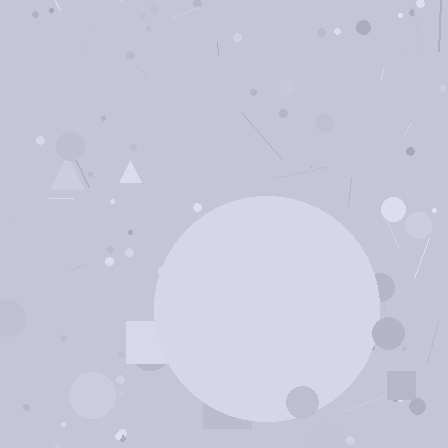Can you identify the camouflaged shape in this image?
The camouflaged shape is a circle.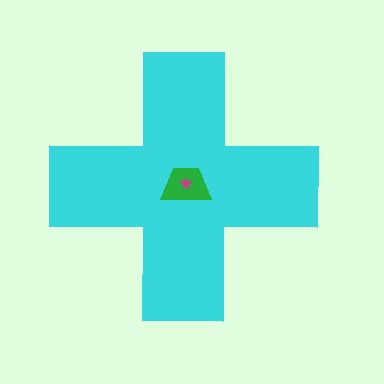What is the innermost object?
The magenta star.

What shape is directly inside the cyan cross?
The green trapezoid.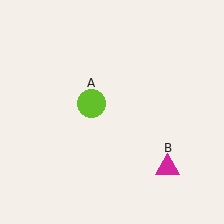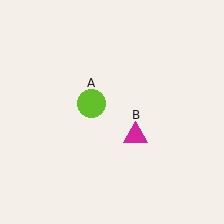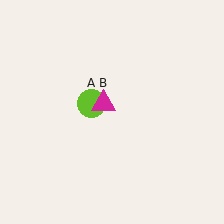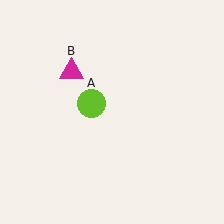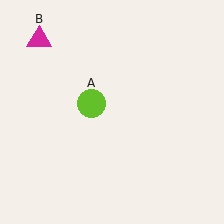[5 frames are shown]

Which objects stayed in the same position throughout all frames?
Lime circle (object A) remained stationary.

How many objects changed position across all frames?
1 object changed position: magenta triangle (object B).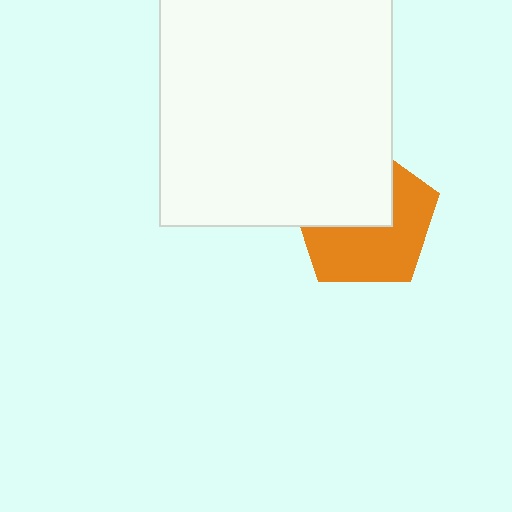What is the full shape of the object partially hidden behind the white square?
The partially hidden object is an orange pentagon.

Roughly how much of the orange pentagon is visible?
About half of it is visible (roughly 55%).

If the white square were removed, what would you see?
You would see the complete orange pentagon.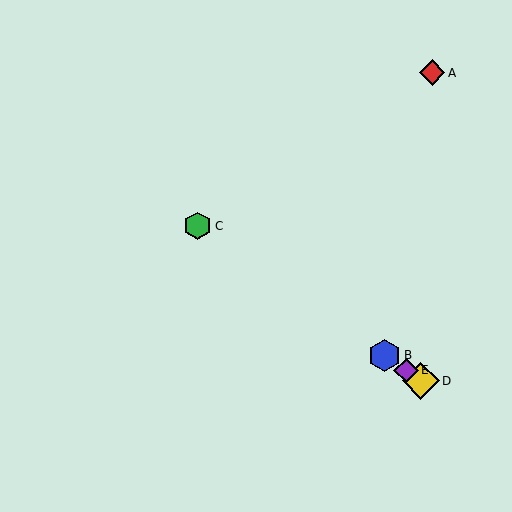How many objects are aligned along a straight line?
4 objects (B, C, D, E) are aligned along a straight line.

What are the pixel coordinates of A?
Object A is at (432, 73).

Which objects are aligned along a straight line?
Objects B, C, D, E are aligned along a straight line.